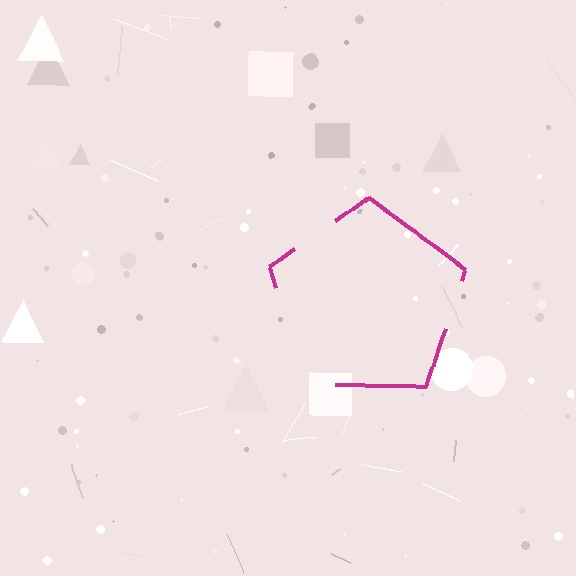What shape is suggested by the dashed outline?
The dashed outline suggests a pentagon.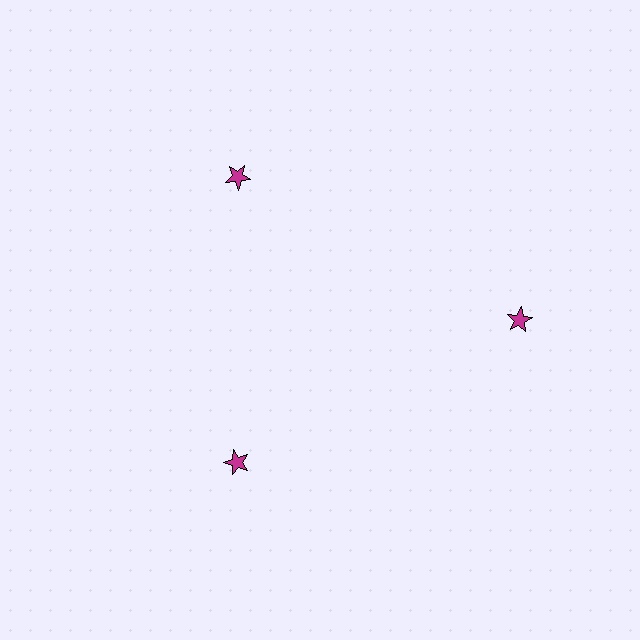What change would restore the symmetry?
The symmetry would be restored by moving it inward, back onto the ring so that all 3 stars sit at equal angles and equal distance from the center.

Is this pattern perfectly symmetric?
No. The 3 magenta stars are arranged in a ring, but one element near the 3 o'clock position is pushed outward from the center, breaking the 3-fold rotational symmetry.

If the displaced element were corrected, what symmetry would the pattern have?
It would have 3-fold rotational symmetry — the pattern would map onto itself every 120 degrees.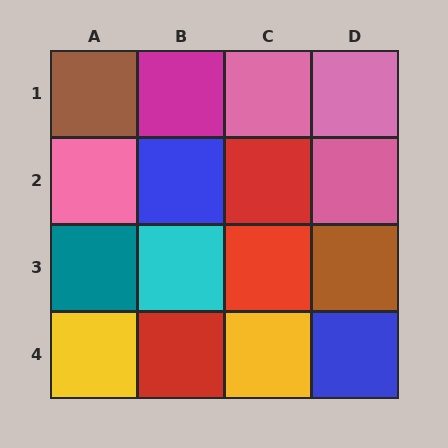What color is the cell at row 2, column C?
Red.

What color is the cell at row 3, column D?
Brown.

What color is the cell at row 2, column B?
Blue.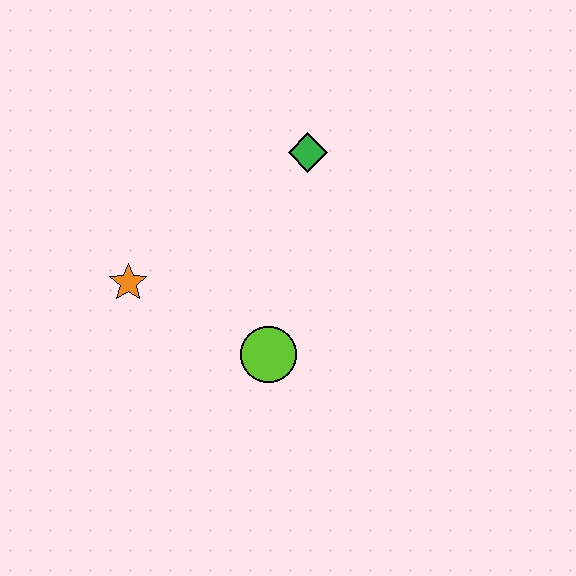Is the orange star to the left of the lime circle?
Yes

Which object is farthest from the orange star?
The green diamond is farthest from the orange star.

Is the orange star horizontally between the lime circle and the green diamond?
No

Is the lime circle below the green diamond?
Yes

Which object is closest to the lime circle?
The orange star is closest to the lime circle.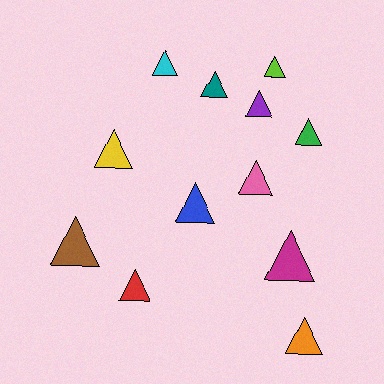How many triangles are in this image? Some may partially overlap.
There are 12 triangles.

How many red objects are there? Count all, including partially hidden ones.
There is 1 red object.